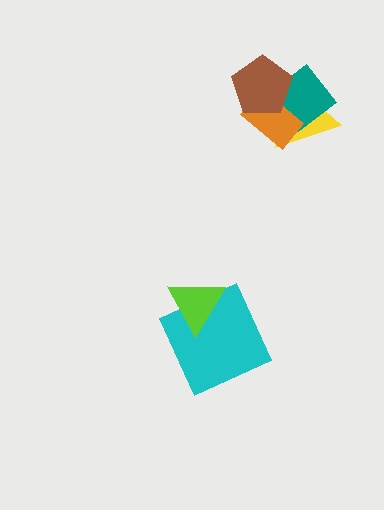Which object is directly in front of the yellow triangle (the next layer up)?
The teal diamond is directly in front of the yellow triangle.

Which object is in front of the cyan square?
The lime triangle is in front of the cyan square.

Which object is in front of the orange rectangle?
The brown pentagon is in front of the orange rectangle.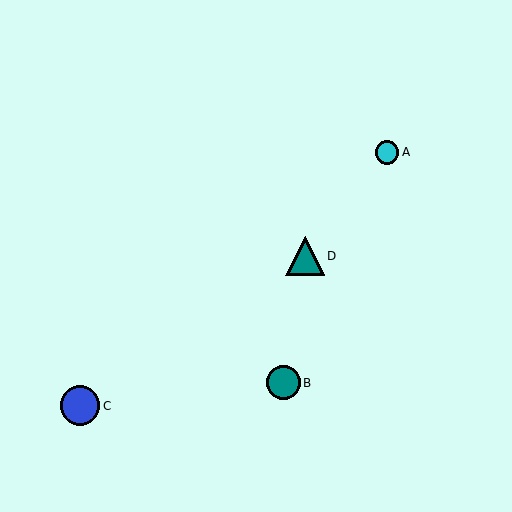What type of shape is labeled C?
Shape C is a blue circle.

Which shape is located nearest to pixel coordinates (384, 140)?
The cyan circle (labeled A) at (387, 152) is nearest to that location.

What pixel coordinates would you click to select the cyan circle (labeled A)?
Click at (387, 152) to select the cyan circle A.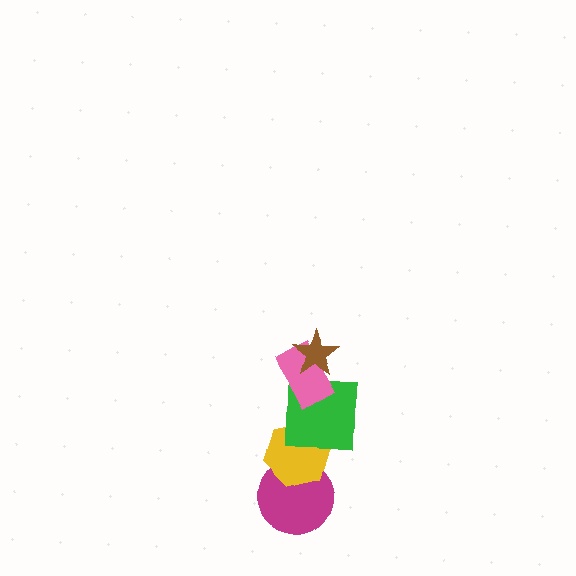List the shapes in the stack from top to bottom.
From top to bottom: the brown star, the pink rectangle, the green square, the yellow hexagon, the magenta circle.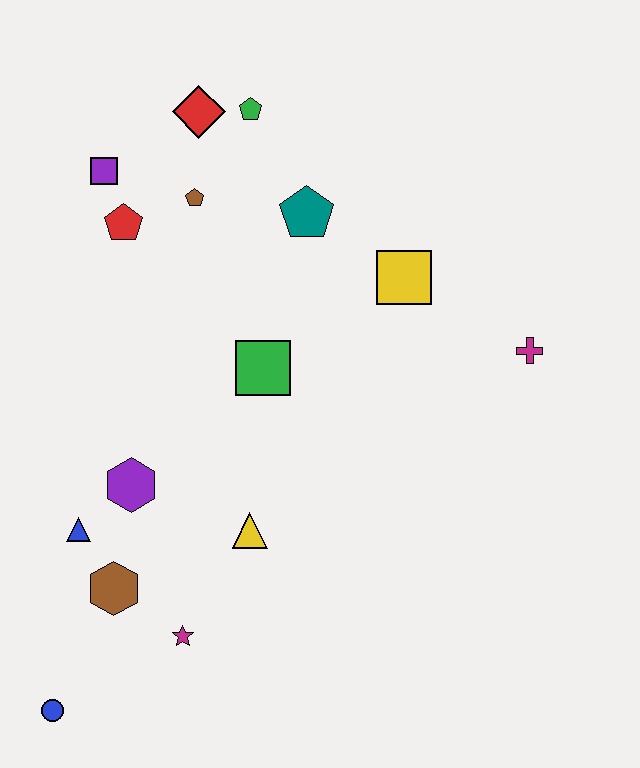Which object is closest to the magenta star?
The brown hexagon is closest to the magenta star.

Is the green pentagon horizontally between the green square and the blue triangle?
Yes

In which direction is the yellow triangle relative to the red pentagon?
The yellow triangle is below the red pentagon.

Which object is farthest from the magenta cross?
The blue circle is farthest from the magenta cross.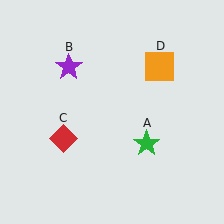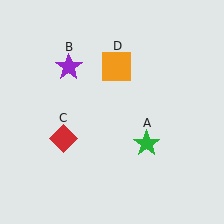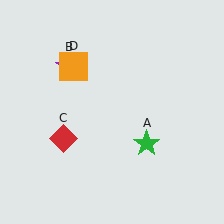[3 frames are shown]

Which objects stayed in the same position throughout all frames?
Green star (object A) and purple star (object B) and red diamond (object C) remained stationary.